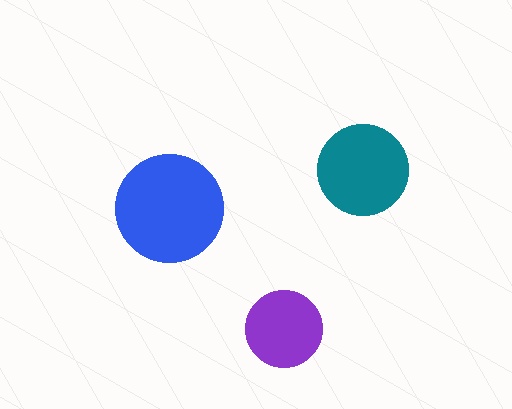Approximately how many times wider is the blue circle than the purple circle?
About 1.5 times wider.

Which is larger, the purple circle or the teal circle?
The teal one.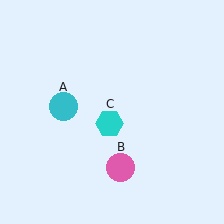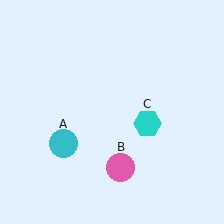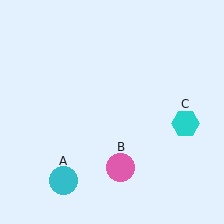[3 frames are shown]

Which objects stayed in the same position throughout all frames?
Pink circle (object B) remained stationary.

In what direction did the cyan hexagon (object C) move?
The cyan hexagon (object C) moved right.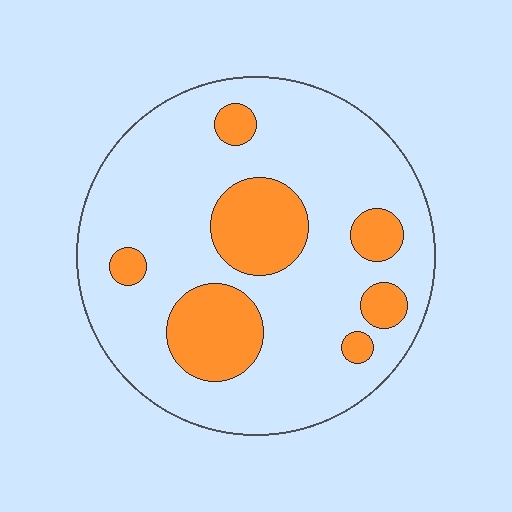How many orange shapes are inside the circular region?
7.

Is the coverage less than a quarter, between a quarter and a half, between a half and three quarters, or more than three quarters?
Less than a quarter.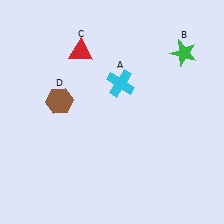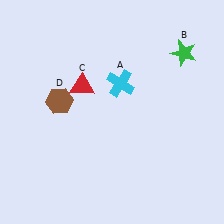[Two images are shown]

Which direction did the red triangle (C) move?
The red triangle (C) moved down.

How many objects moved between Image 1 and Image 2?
1 object moved between the two images.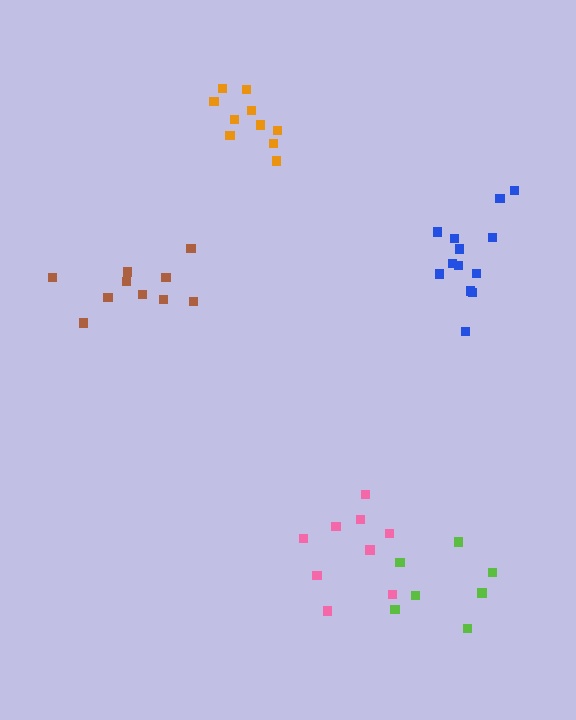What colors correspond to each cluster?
The clusters are colored: brown, pink, lime, blue, orange.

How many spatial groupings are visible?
There are 5 spatial groupings.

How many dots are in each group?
Group 1: 10 dots, Group 2: 9 dots, Group 3: 7 dots, Group 4: 13 dots, Group 5: 10 dots (49 total).